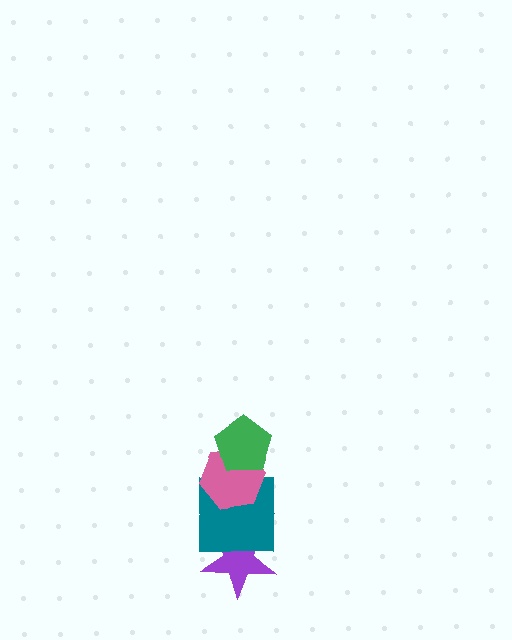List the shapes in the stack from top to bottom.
From top to bottom: the green pentagon, the pink hexagon, the teal square, the purple star.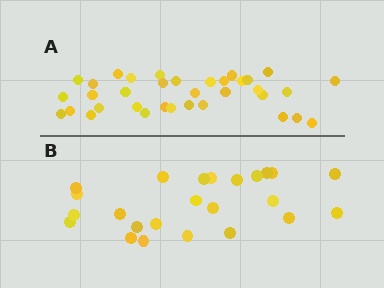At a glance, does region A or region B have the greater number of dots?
Region A (the top region) has more dots.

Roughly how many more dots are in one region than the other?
Region A has roughly 12 or so more dots than region B.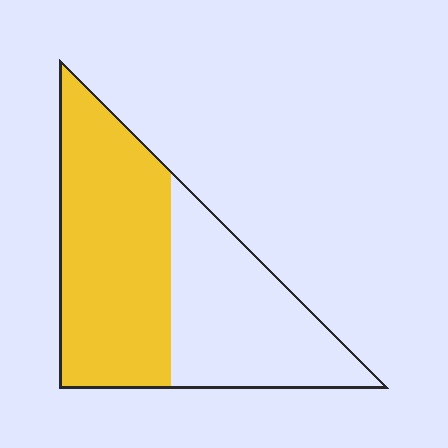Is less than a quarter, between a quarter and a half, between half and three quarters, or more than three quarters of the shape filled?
Between half and three quarters.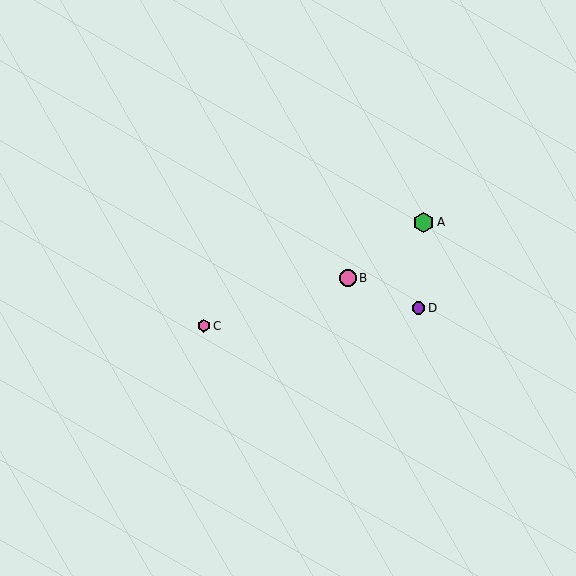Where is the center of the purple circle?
The center of the purple circle is at (419, 308).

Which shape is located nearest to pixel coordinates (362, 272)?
The pink circle (labeled B) at (348, 278) is nearest to that location.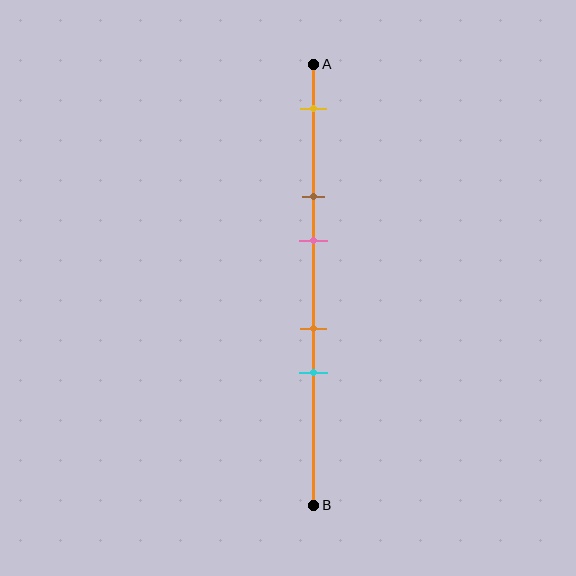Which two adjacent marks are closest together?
The orange and cyan marks are the closest adjacent pair.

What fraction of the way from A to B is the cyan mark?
The cyan mark is approximately 70% (0.7) of the way from A to B.